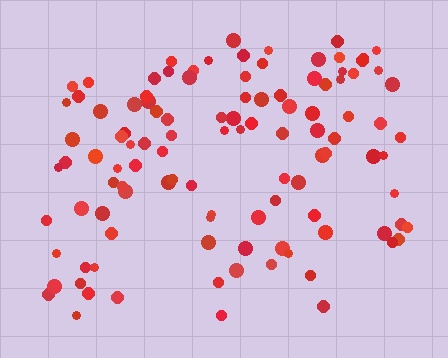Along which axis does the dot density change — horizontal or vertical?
Vertical.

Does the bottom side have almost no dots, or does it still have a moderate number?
Still a moderate number, just noticeably fewer than the top.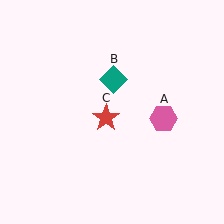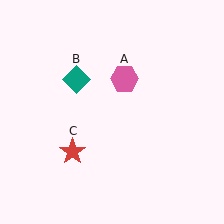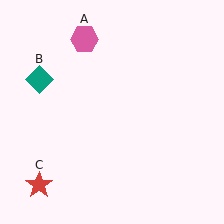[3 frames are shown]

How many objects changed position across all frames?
3 objects changed position: pink hexagon (object A), teal diamond (object B), red star (object C).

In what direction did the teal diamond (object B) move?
The teal diamond (object B) moved left.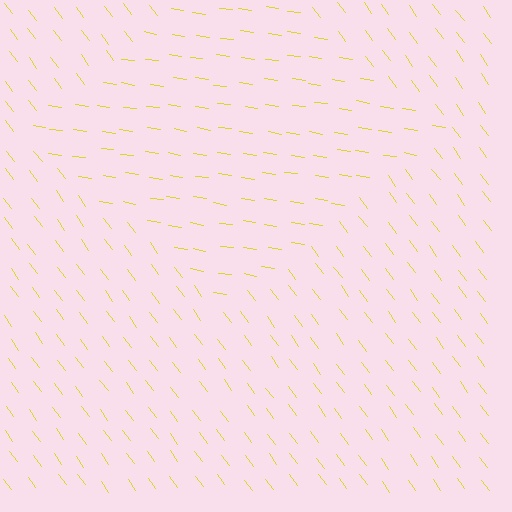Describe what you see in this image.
The image is filled with small yellow line segments. A diamond region in the image has lines oriented differently from the surrounding lines, creating a visible texture boundary.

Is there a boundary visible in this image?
Yes, there is a texture boundary formed by a change in line orientation.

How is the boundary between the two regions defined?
The boundary is defined purely by a change in line orientation (approximately 45 degrees difference). All lines are the same color and thickness.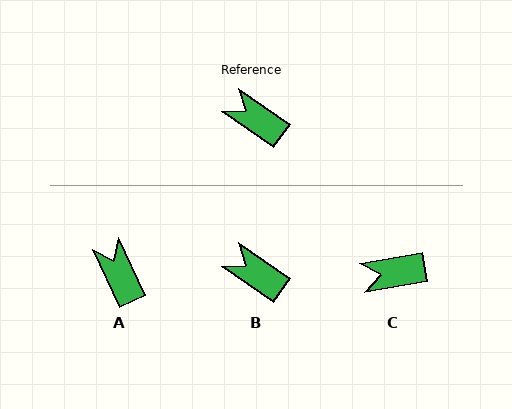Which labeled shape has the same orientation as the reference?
B.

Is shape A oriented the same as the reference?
No, it is off by about 30 degrees.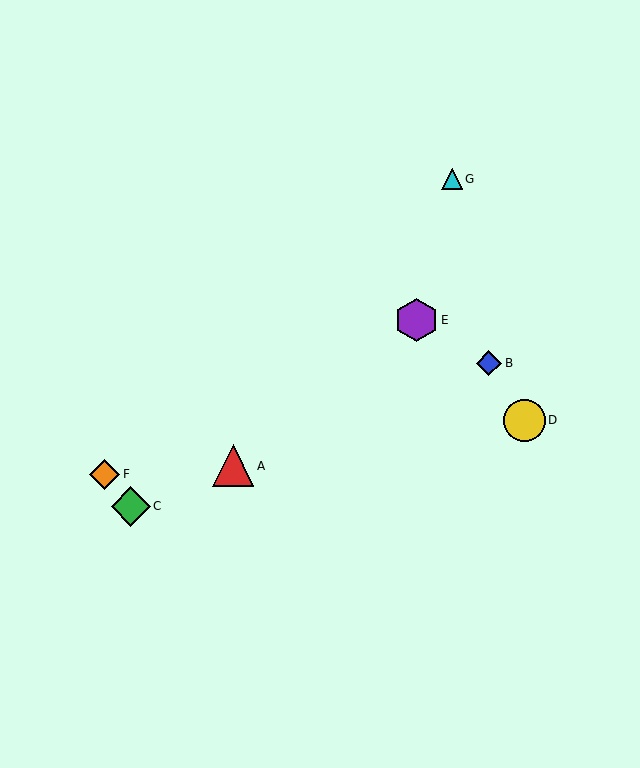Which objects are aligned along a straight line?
Objects A, B, C are aligned along a straight line.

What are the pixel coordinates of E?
Object E is at (416, 320).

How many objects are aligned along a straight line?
3 objects (A, B, C) are aligned along a straight line.